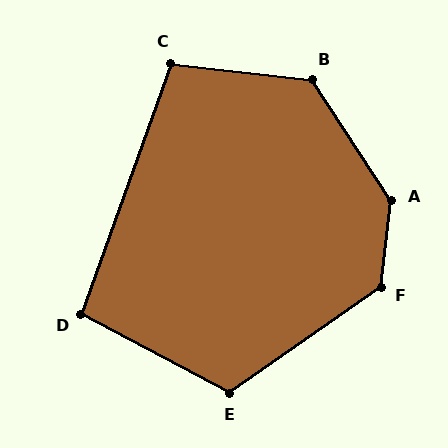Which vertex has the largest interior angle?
A, at approximately 140 degrees.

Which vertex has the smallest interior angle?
D, at approximately 98 degrees.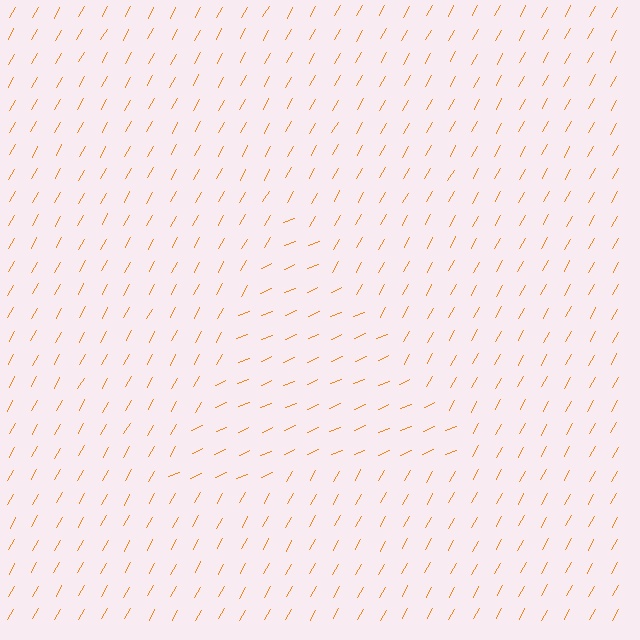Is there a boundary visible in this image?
Yes, there is a texture boundary formed by a change in line orientation.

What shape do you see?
I see a triangle.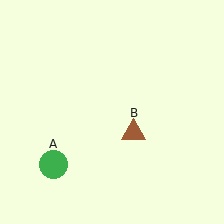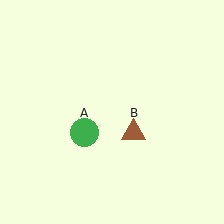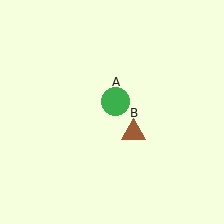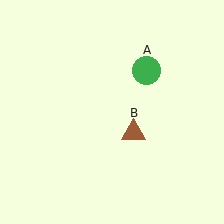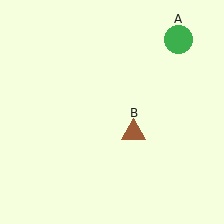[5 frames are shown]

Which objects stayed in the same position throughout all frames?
Brown triangle (object B) remained stationary.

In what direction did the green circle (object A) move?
The green circle (object A) moved up and to the right.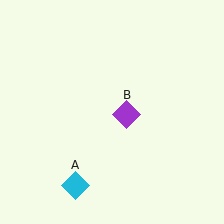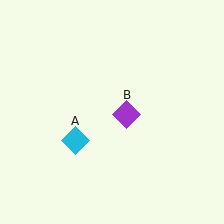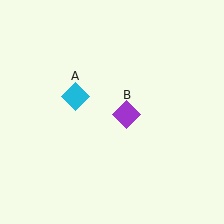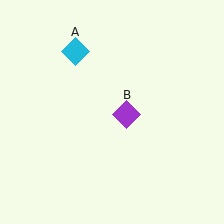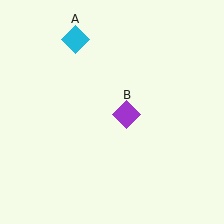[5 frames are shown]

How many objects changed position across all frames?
1 object changed position: cyan diamond (object A).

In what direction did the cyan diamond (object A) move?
The cyan diamond (object A) moved up.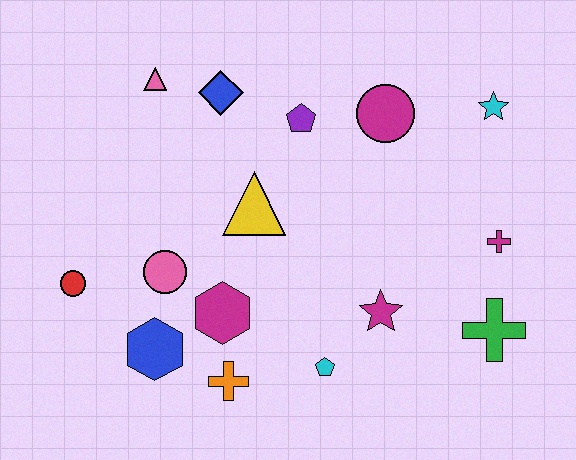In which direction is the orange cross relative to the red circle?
The orange cross is to the right of the red circle.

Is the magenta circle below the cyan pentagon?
No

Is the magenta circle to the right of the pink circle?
Yes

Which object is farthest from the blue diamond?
The green cross is farthest from the blue diamond.